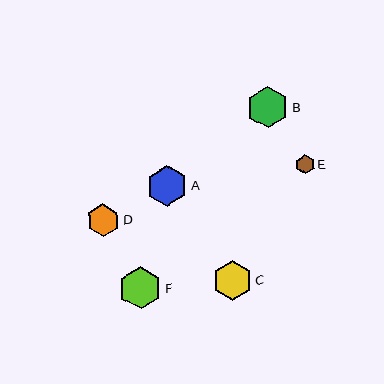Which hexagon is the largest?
Hexagon F is the largest with a size of approximately 42 pixels.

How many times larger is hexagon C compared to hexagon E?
Hexagon C is approximately 2.1 times the size of hexagon E.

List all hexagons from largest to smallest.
From largest to smallest: F, B, A, C, D, E.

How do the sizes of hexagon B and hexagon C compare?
Hexagon B and hexagon C are approximately the same size.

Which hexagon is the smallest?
Hexagon E is the smallest with a size of approximately 19 pixels.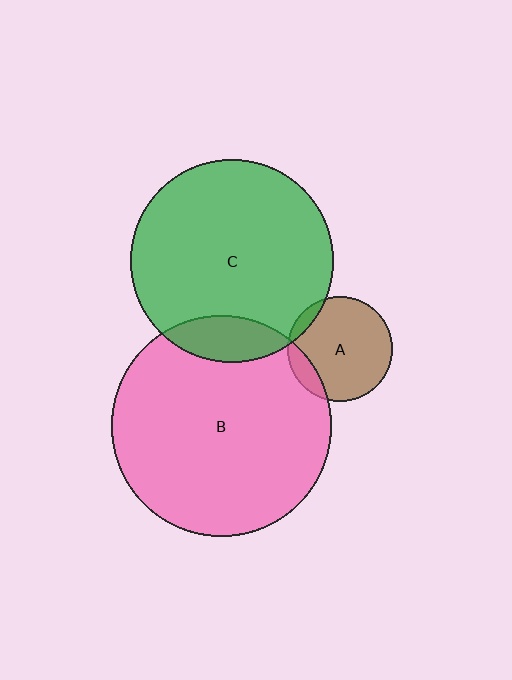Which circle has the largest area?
Circle B (pink).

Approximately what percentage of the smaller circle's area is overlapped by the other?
Approximately 10%.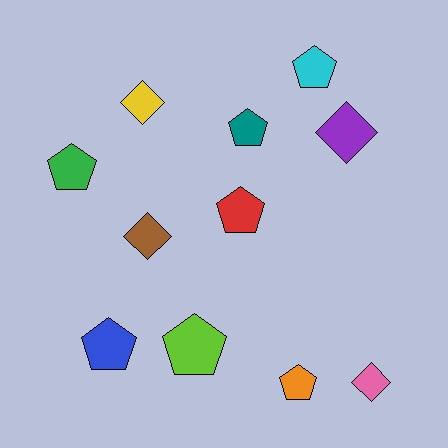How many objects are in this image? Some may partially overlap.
There are 11 objects.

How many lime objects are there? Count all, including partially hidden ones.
There is 1 lime object.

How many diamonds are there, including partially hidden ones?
There are 4 diamonds.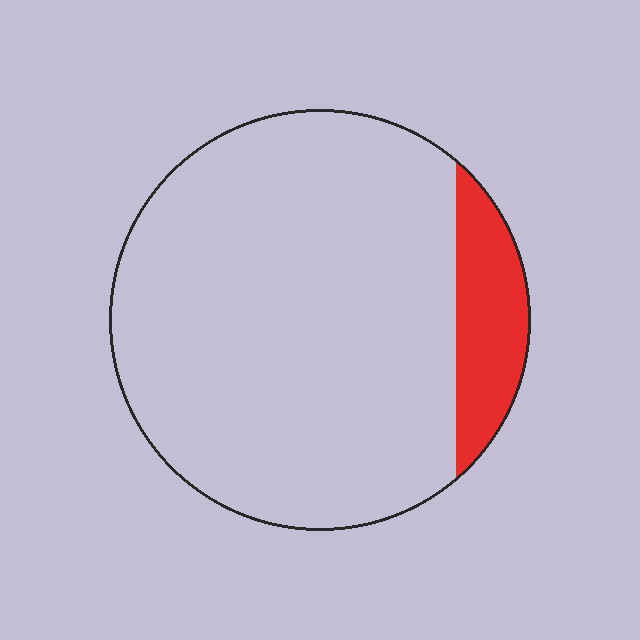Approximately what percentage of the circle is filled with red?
Approximately 10%.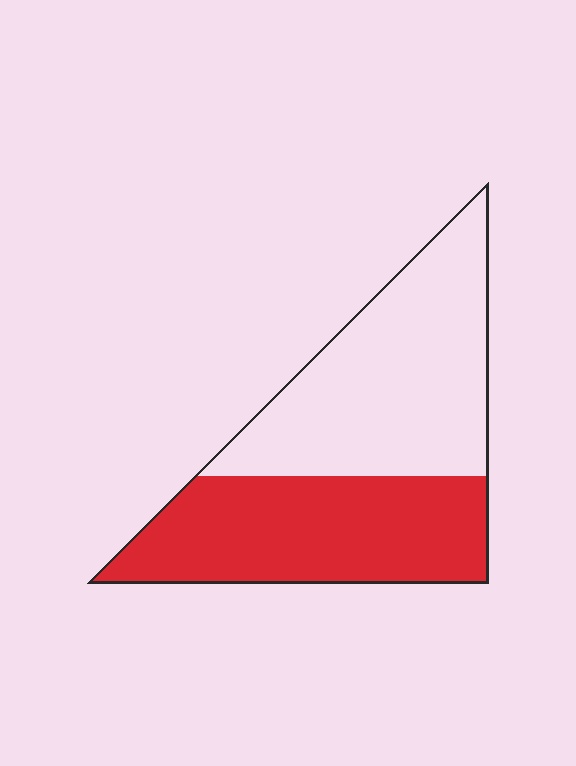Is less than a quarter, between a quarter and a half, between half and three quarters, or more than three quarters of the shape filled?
Between a quarter and a half.